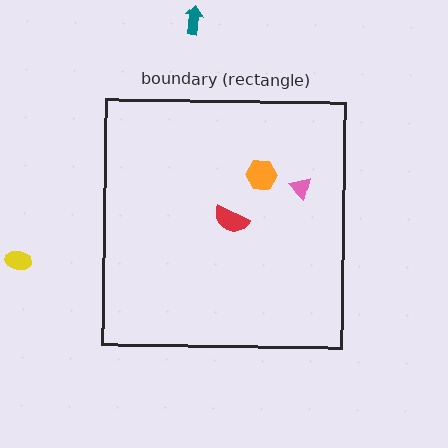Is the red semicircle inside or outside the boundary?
Inside.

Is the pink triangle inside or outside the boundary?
Inside.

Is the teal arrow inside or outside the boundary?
Outside.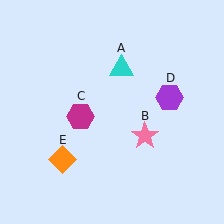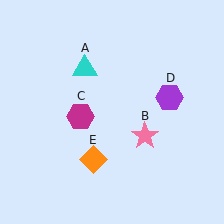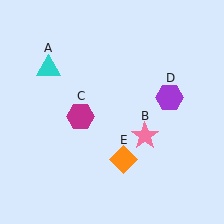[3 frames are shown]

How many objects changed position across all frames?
2 objects changed position: cyan triangle (object A), orange diamond (object E).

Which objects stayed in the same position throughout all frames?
Pink star (object B) and magenta hexagon (object C) and purple hexagon (object D) remained stationary.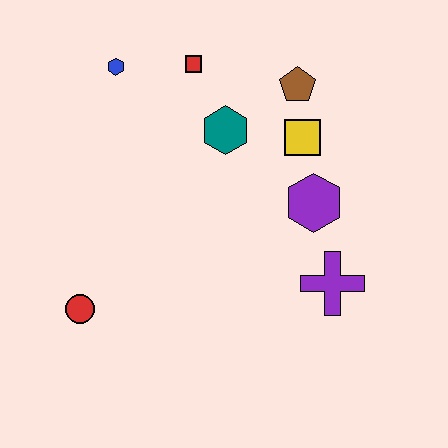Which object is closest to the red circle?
The teal hexagon is closest to the red circle.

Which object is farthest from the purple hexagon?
The red circle is farthest from the purple hexagon.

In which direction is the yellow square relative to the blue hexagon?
The yellow square is to the right of the blue hexagon.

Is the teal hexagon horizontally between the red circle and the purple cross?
Yes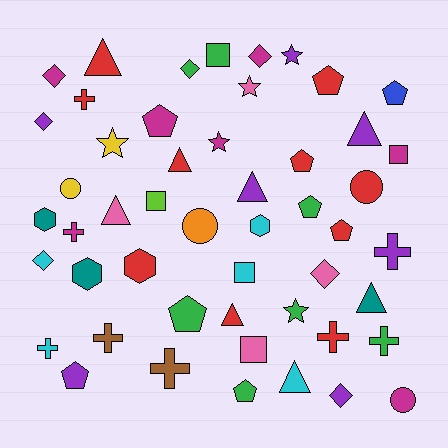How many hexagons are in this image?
There are 4 hexagons.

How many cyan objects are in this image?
There are 5 cyan objects.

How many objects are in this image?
There are 50 objects.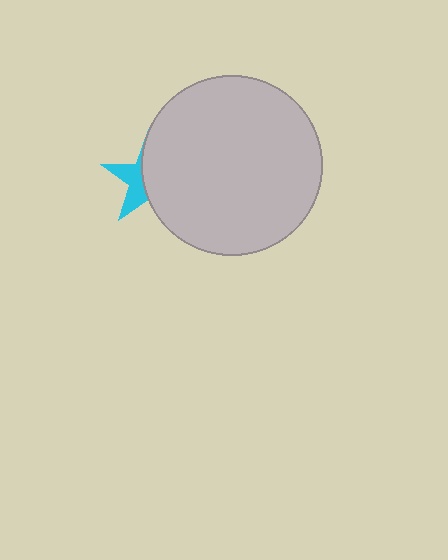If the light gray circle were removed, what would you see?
You would see the complete cyan star.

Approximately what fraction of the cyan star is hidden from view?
Roughly 61% of the cyan star is hidden behind the light gray circle.